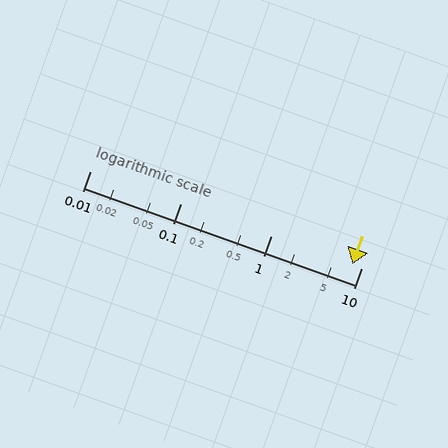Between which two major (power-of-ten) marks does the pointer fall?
The pointer is between 1 and 10.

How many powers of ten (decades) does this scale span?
The scale spans 3 decades, from 0.01 to 10.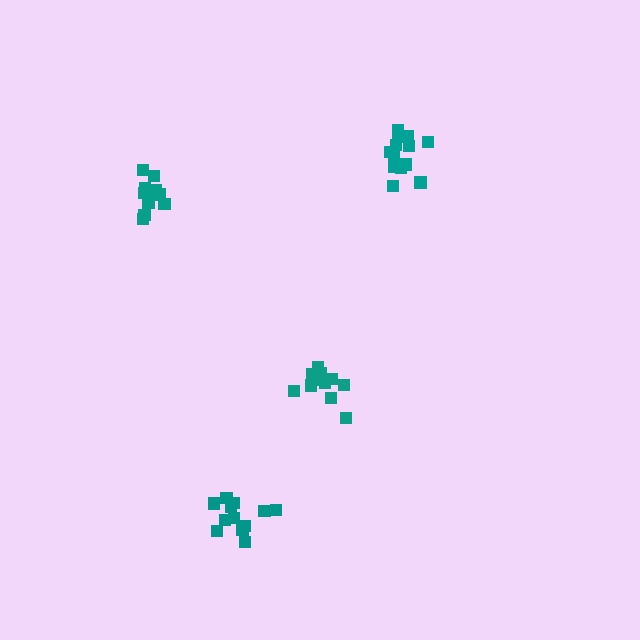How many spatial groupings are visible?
There are 4 spatial groupings.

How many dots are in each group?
Group 1: 14 dots, Group 2: 12 dots, Group 3: 12 dots, Group 4: 11 dots (49 total).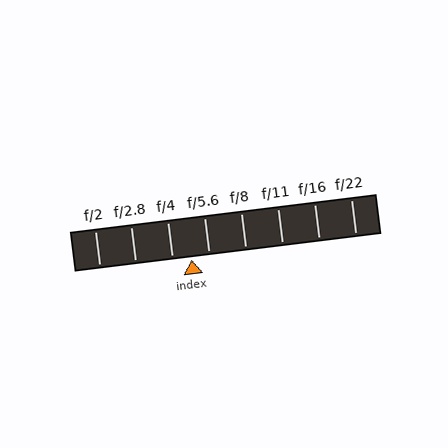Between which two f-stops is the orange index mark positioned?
The index mark is between f/4 and f/5.6.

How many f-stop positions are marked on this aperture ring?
There are 8 f-stop positions marked.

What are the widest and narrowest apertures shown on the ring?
The widest aperture shown is f/2 and the narrowest is f/22.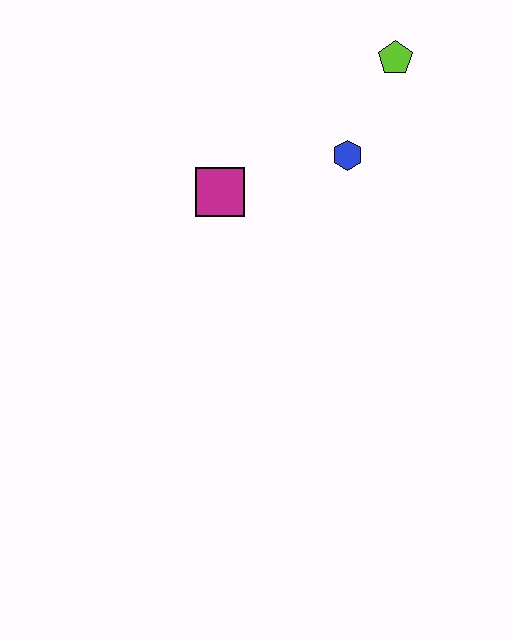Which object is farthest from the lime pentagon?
The magenta square is farthest from the lime pentagon.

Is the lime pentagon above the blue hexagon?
Yes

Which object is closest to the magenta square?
The blue hexagon is closest to the magenta square.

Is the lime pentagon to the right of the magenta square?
Yes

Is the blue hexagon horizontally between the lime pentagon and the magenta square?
Yes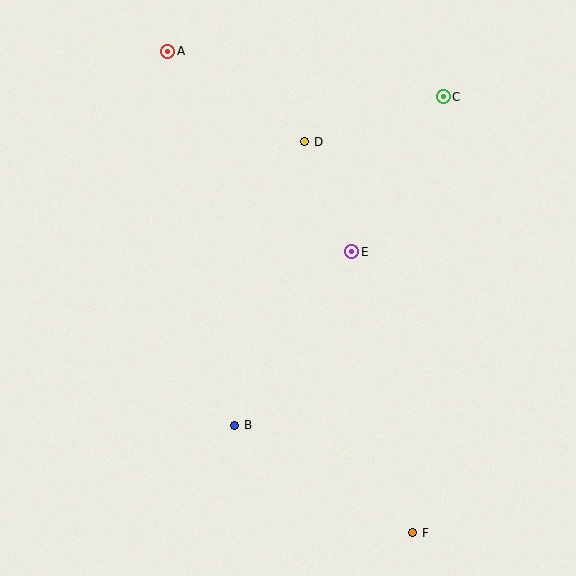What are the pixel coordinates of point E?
Point E is at (352, 252).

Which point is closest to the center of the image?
Point E at (352, 252) is closest to the center.